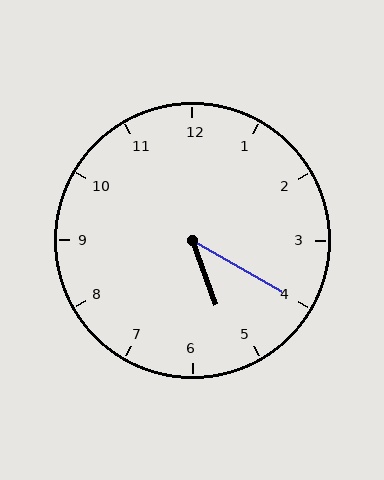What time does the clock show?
5:20.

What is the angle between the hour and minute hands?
Approximately 40 degrees.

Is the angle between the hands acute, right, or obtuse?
It is acute.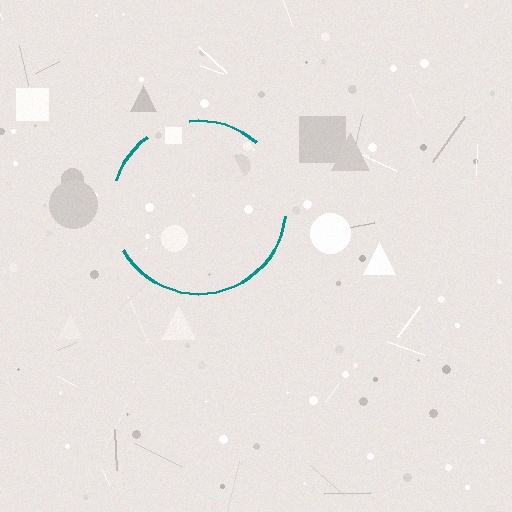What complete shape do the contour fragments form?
The contour fragments form a circle.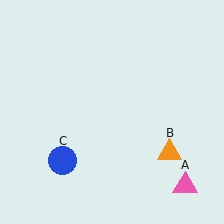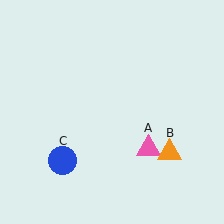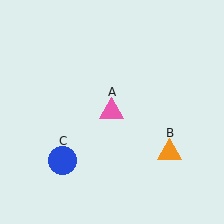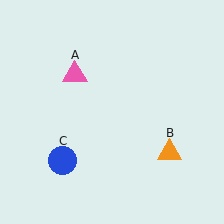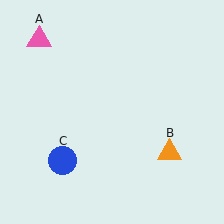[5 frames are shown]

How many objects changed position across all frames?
1 object changed position: pink triangle (object A).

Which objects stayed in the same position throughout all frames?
Orange triangle (object B) and blue circle (object C) remained stationary.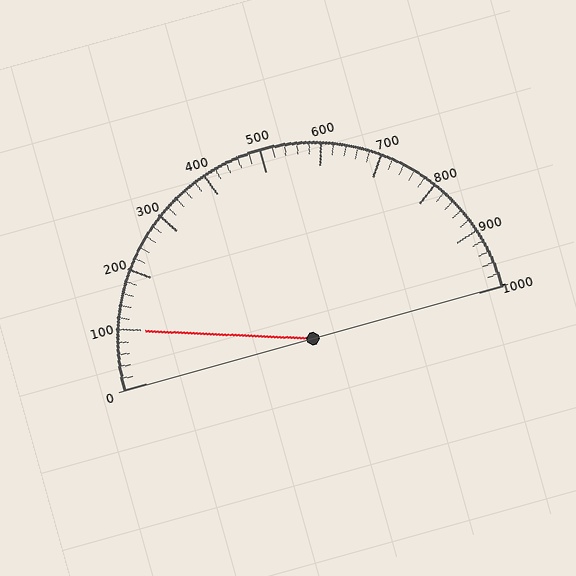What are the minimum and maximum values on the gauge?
The gauge ranges from 0 to 1000.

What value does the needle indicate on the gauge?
The needle indicates approximately 100.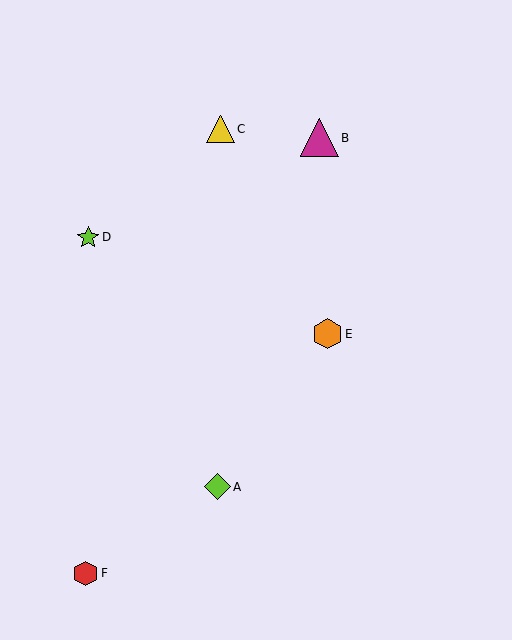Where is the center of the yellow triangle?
The center of the yellow triangle is at (220, 129).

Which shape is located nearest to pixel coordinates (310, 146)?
The magenta triangle (labeled B) at (319, 138) is nearest to that location.